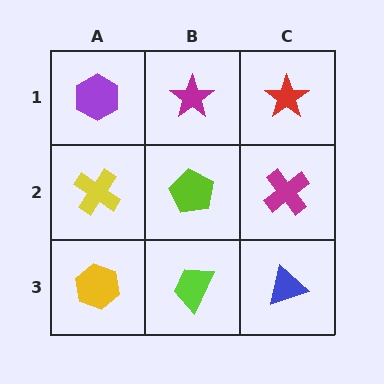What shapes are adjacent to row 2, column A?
A purple hexagon (row 1, column A), a yellow hexagon (row 3, column A), a lime pentagon (row 2, column B).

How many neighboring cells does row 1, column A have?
2.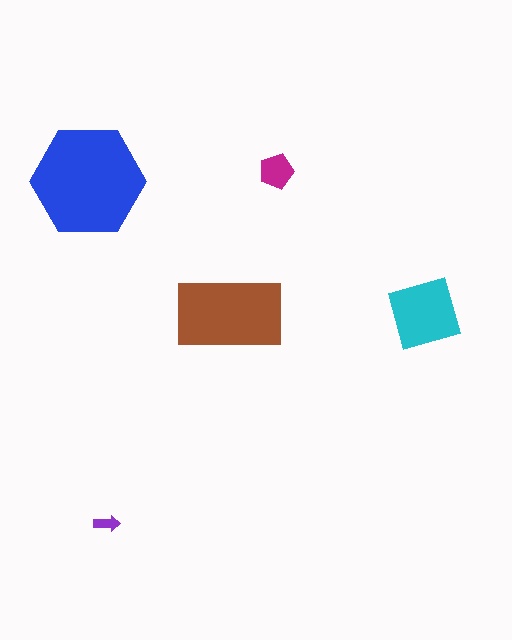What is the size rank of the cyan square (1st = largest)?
3rd.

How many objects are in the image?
There are 5 objects in the image.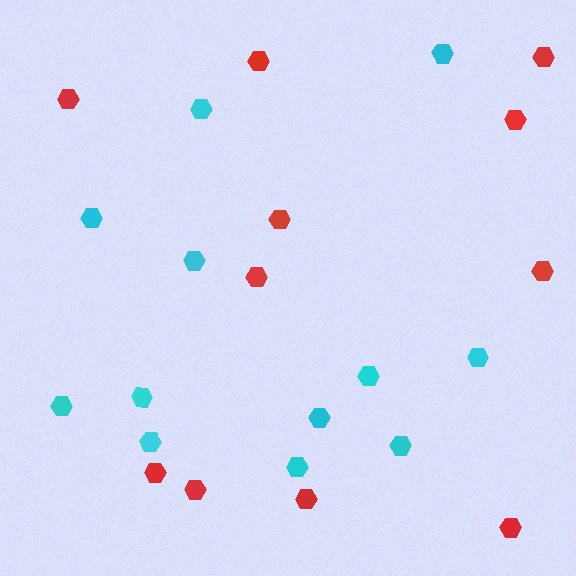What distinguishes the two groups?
There are 2 groups: one group of cyan hexagons (12) and one group of red hexagons (11).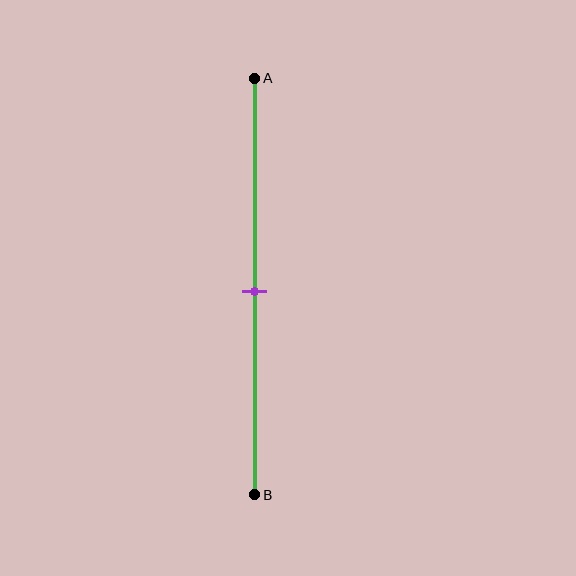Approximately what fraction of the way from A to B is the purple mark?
The purple mark is approximately 50% of the way from A to B.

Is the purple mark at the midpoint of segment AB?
Yes, the mark is approximately at the midpoint.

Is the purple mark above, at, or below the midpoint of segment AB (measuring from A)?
The purple mark is approximately at the midpoint of segment AB.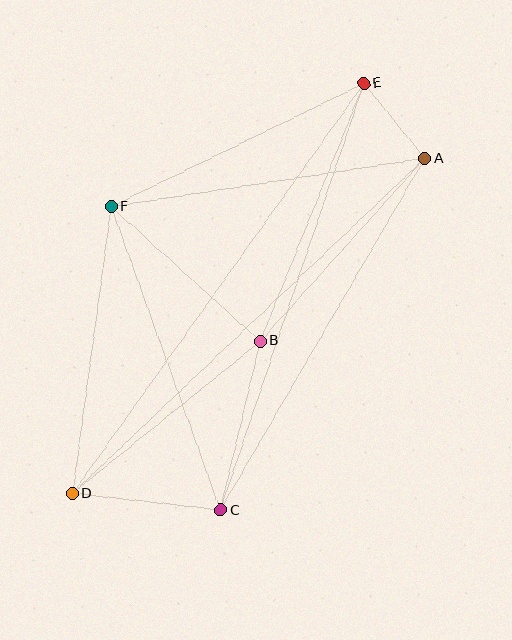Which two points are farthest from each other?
Points D and E are farthest from each other.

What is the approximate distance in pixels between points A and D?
The distance between A and D is approximately 486 pixels.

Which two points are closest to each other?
Points A and E are closest to each other.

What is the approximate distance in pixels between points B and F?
The distance between B and F is approximately 201 pixels.